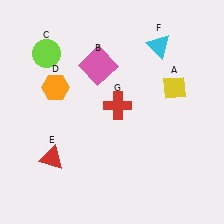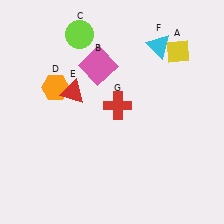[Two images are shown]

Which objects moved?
The objects that moved are: the yellow diamond (A), the lime circle (C), the red triangle (E).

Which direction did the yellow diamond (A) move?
The yellow diamond (A) moved up.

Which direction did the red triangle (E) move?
The red triangle (E) moved up.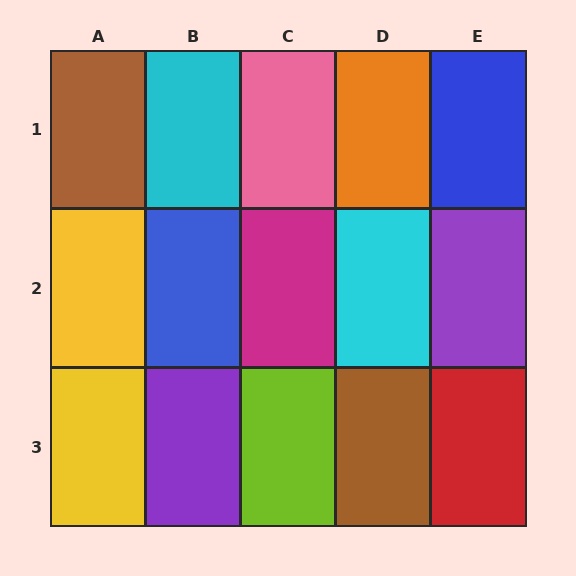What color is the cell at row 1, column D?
Orange.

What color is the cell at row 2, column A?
Yellow.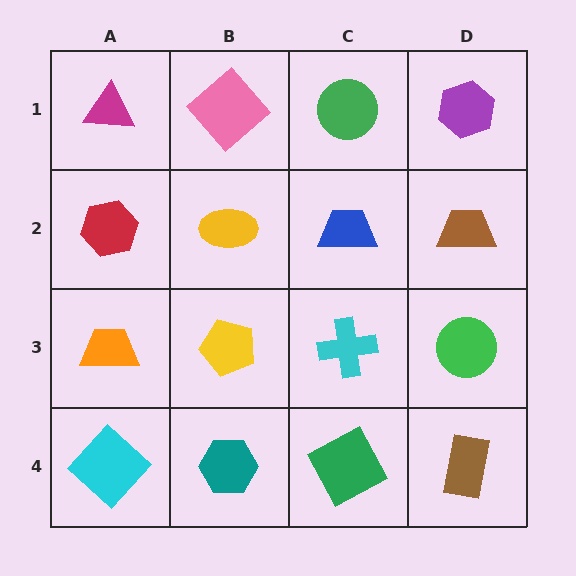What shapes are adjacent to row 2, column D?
A purple hexagon (row 1, column D), a green circle (row 3, column D), a blue trapezoid (row 2, column C).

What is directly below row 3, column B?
A teal hexagon.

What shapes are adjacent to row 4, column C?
A cyan cross (row 3, column C), a teal hexagon (row 4, column B), a brown rectangle (row 4, column D).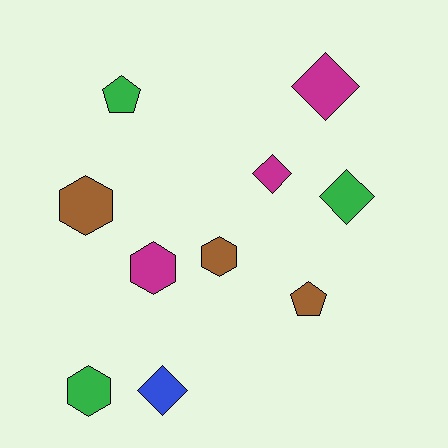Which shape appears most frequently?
Diamond, with 4 objects.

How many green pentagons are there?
There is 1 green pentagon.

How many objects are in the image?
There are 10 objects.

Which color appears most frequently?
Green, with 3 objects.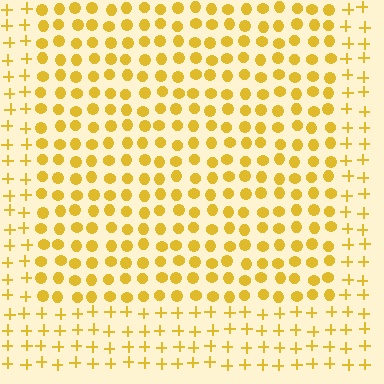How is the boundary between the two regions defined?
The boundary is defined by a change in element shape: circles inside vs. plus signs outside. All elements share the same color and spacing.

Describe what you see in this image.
The image is filled with small yellow elements arranged in a uniform grid. A rectangle-shaped region contains circles, while the surrounding area contains plus signs. The boundary is defined purely by the change in element shape.